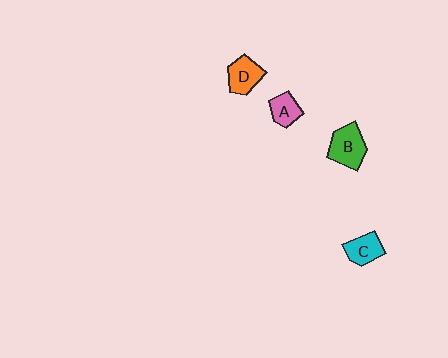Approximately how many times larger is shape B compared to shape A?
Approximately 1.6 times.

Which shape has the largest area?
Shape B (green).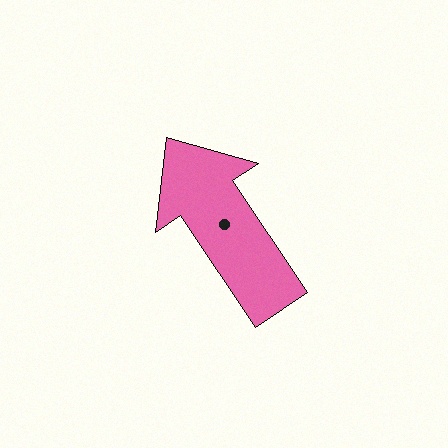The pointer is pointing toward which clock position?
Roughly 11 o'clock.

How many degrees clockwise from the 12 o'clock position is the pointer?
Approximately 326 degrees.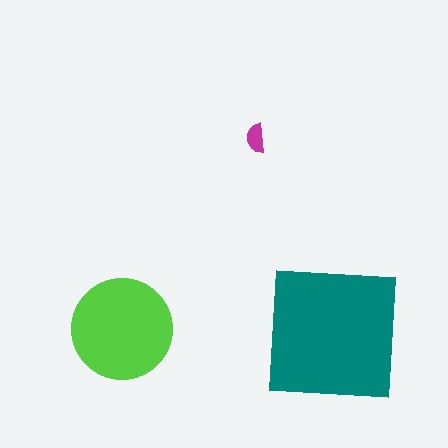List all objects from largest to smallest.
The teal square, the lime circle, the magenta semicircle.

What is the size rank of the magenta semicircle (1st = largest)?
3rd.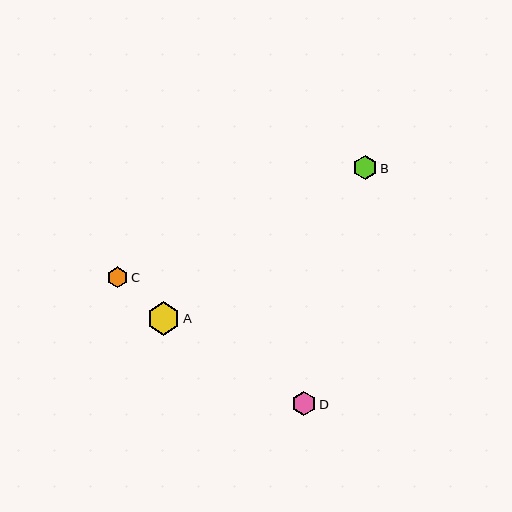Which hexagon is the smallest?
Hexagon C is the smallest with a size of approximately 21 pixels.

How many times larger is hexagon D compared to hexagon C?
Hexagon D is approximately 1.1 times the size of hexagon C.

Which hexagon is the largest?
Hexagon A is the largest with a size of approximately 33 pixels.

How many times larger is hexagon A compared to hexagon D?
Hexagon A is approximately 1.4 times the size of hexagon D.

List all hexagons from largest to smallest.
From largest to smallest: A, D, B, C.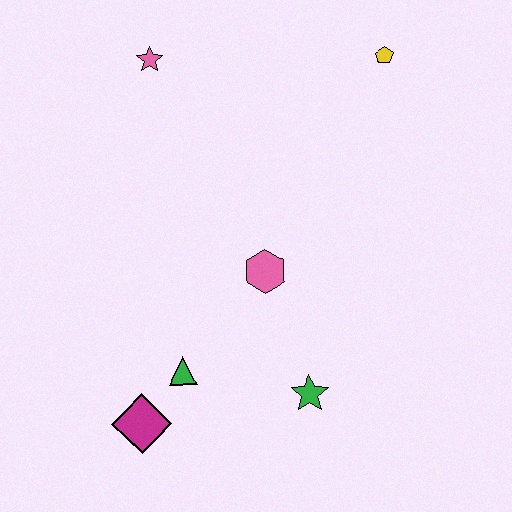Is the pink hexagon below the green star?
No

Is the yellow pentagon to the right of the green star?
Yes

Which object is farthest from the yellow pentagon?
The magenta diamond is farthest from the yellow pentagon.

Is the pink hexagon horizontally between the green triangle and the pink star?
No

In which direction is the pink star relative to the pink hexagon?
The pink star is above the pink hexagon.